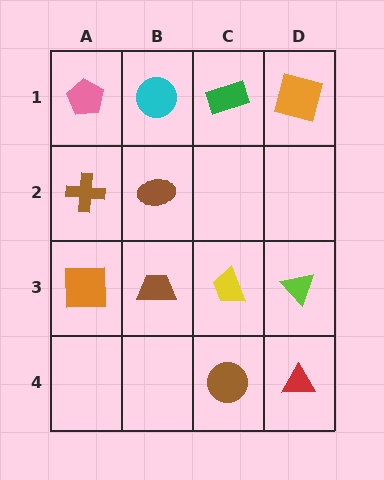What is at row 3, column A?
An orange square.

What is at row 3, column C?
A yellow trapezoid.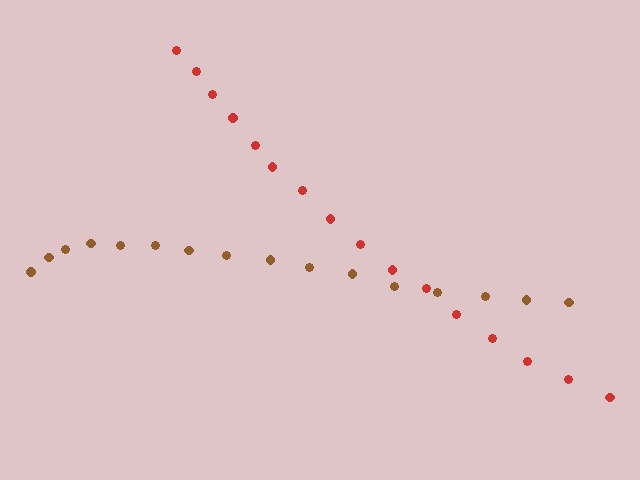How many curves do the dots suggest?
There are 2 distinct paths.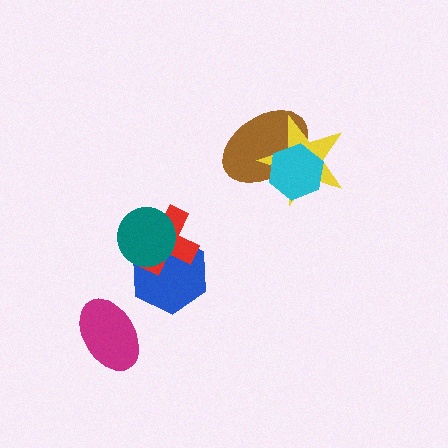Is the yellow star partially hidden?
Yes, it is partially covered by another shape.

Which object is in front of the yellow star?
The cyan hexagon is in front of the yellow star.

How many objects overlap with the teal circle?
2 objects overlap with the teal circle.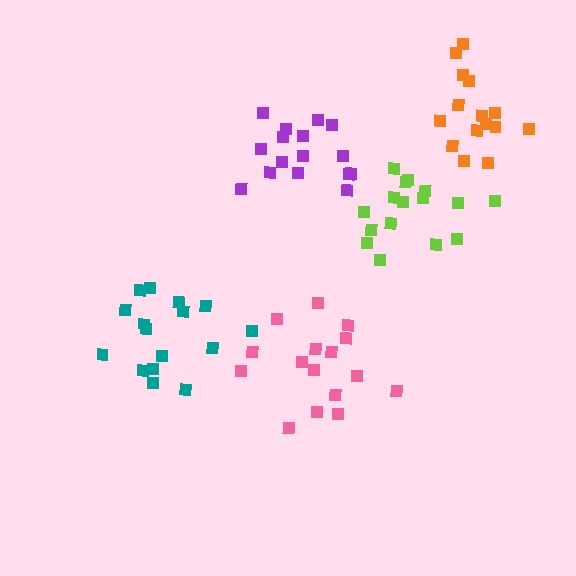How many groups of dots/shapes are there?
There are 5 groups.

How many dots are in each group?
Group 1: 16 dots, Group 2: 17 dots, Group 3: 15 dots, Group 4: 16 dots, Group 5: 16 dots (80 total).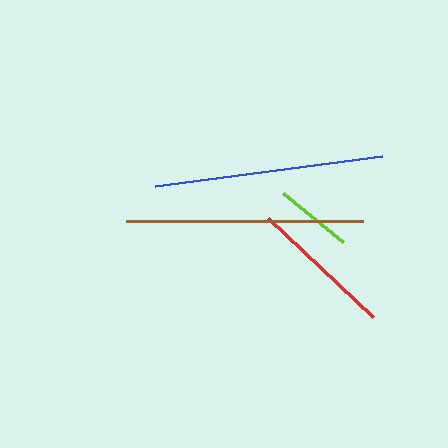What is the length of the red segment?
The red segment is approximately 145 pixels long.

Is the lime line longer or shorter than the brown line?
The brown line is longer than the lime line.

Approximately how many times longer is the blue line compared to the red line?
The blue line is approximately 1.6 times the length of the red line.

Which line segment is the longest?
The brown line is the longest at approximately 237 pixels.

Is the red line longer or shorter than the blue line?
The blue line is longer than the red line.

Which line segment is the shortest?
The lime line is the shortest at approximately 77 pixels.